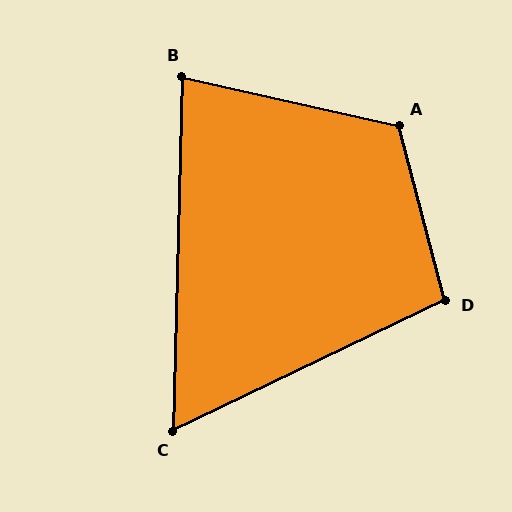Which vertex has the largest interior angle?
A, at approximately 117 degrees.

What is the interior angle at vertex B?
Approximately 79 degrees (acute).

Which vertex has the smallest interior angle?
C, at approximately 63 degrees.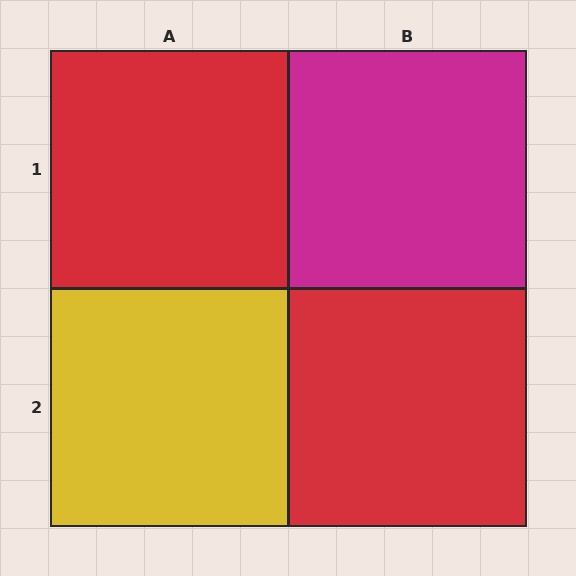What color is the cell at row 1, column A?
Red.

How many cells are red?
2 cells are red.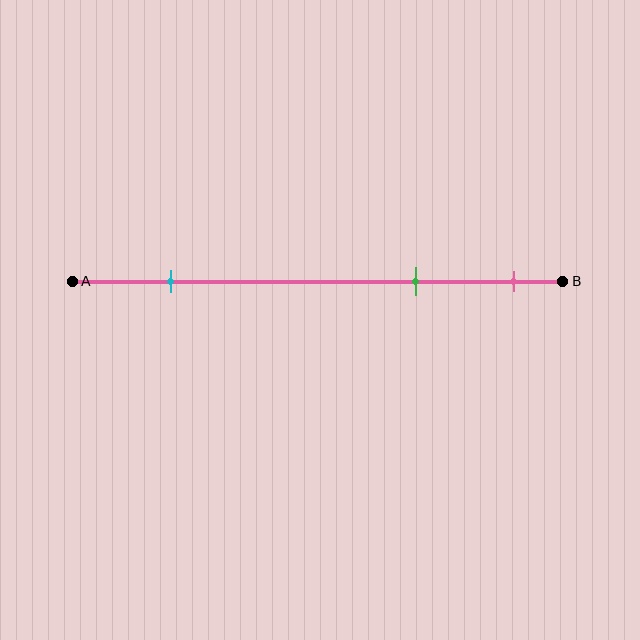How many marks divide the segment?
There are 3 marks dividing the segment.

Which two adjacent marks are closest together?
The green and pink marks are the closest adjacent pair.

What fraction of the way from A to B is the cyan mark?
The cyan mark is approximately 20% (0.2) of the way from A to B.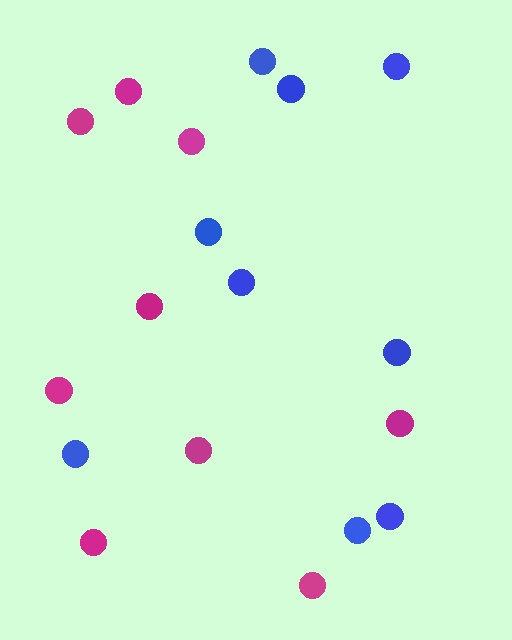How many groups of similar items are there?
There are 2 groups: one group of blue circles (9) and one group of magenta circles (9).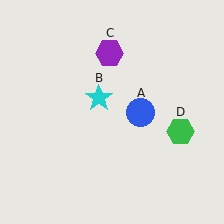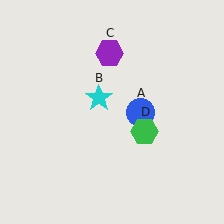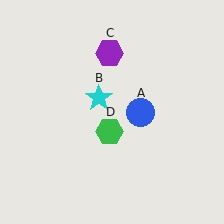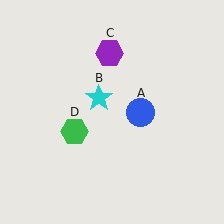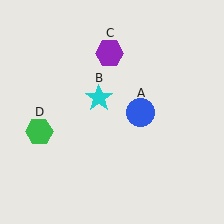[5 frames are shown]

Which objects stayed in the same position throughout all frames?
Blue circle (object A) and cyan star (object B) and purple hexagon (object C) remained stationary.